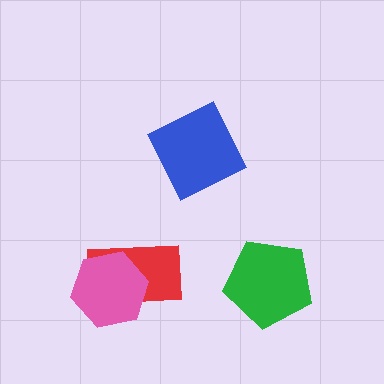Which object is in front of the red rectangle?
The pink hexagon is in front of the red rectangle.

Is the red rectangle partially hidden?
Yes, it is partially covered by another shape.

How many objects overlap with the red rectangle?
1 object overlaps with the red rectangle.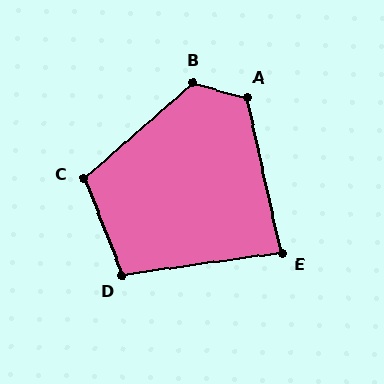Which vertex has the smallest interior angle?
E, at approximately 85 degrees.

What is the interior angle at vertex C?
Approximately 110 degrees (obtuse).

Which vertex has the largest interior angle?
B, at approximately 123 degrees.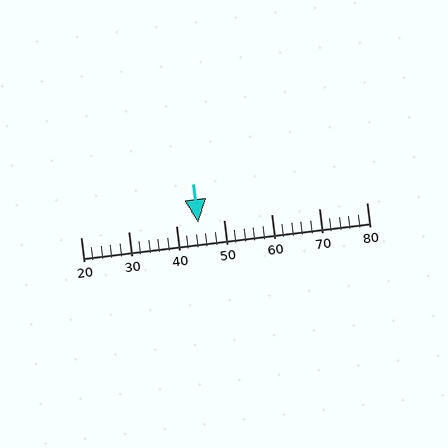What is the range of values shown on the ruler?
The ruler shows values from 20 to 80.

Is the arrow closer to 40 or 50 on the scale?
The arrow is closer to 40.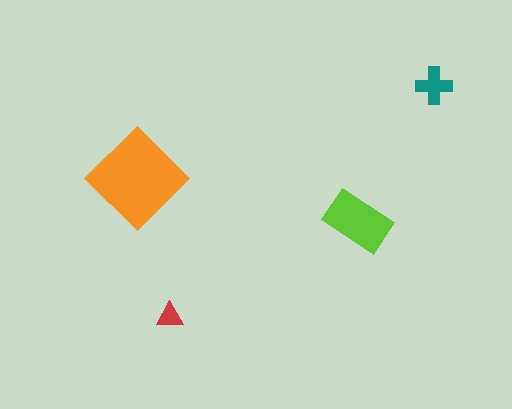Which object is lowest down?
The red triangle is bottommost.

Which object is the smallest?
The red triangle.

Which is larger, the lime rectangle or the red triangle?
The lime rectangle.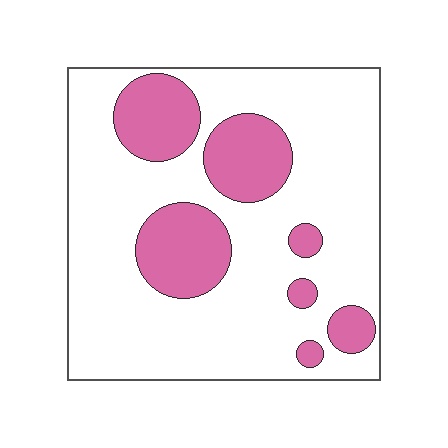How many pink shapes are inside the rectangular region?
7.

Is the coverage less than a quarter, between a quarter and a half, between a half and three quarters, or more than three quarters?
Less than a quarter.